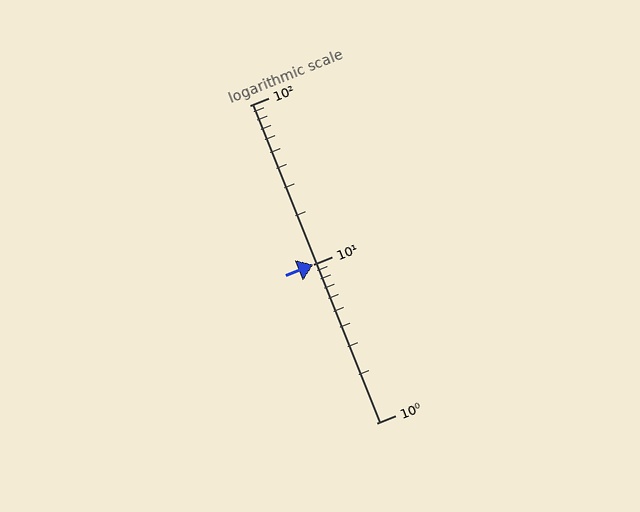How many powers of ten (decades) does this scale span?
The scale spans 2 decades, from 1 to 100.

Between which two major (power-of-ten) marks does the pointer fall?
The pointer is between 10 and 100.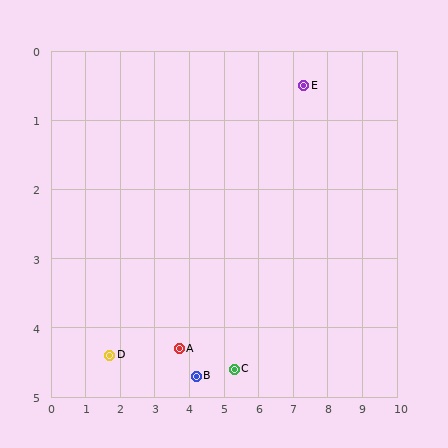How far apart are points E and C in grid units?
Points E and C are about 4.6 grid units apart.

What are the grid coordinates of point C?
Point C is at approximately (5.3, 4.6).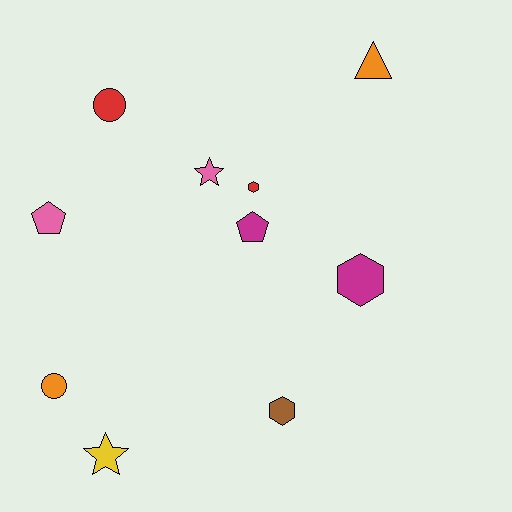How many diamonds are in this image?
There are no diamonds.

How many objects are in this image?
There are 10 objects.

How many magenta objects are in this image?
There are 2 magenta objects.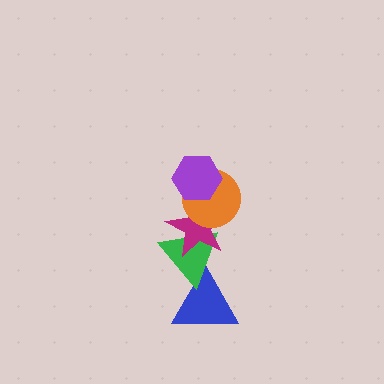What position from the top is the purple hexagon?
The purple hexagon is 1st from the top.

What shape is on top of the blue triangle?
The green triangle is on top of the blue triangle.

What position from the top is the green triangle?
The green triangle is 4th from the top.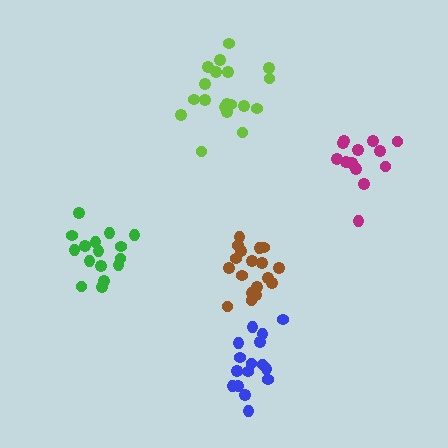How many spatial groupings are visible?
There are 5 spatial groupings.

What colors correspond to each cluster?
The clusters are colored: green, brown, magenta, lime, blue.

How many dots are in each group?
Group 1: 16 dots, Group 2: 19 dots, Group 3: 14 dots, Group 4: 19 dots, Group 5: 16 dots (84 total).